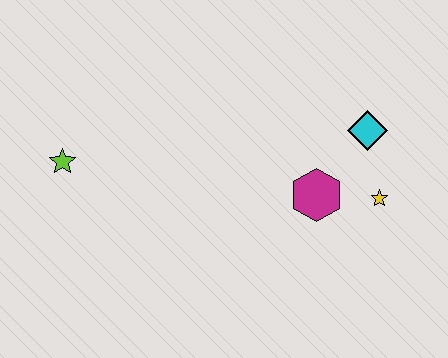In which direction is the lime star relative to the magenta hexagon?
The lime star is to the left of the magenta hexagon.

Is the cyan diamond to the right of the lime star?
Yes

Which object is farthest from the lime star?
The yellow star is farthest from the lime star.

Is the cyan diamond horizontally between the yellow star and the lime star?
Yes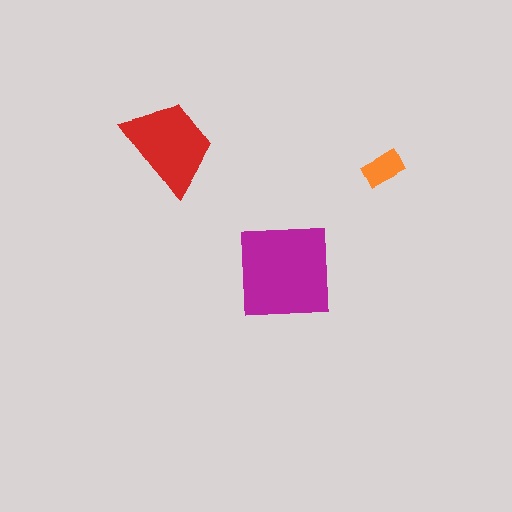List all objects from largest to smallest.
The magenta square, the red trapezoid, the orange rectangle.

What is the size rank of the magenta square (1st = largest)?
1st.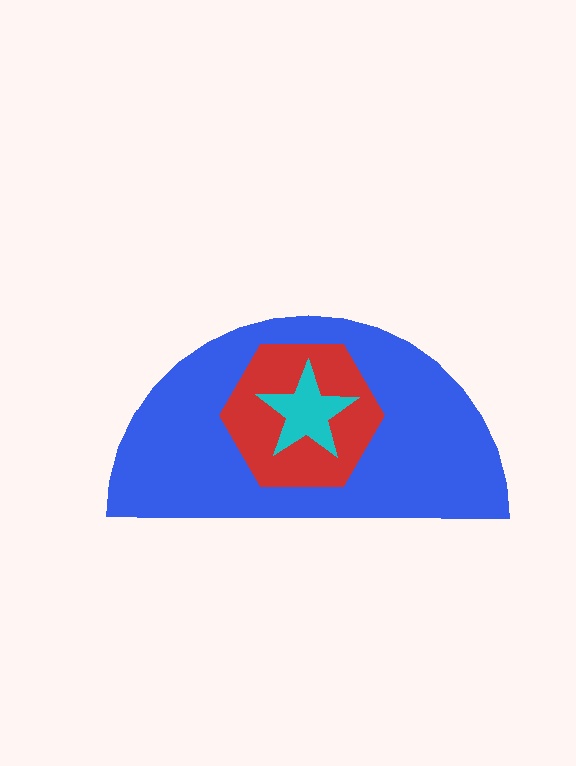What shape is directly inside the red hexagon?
The cyan star.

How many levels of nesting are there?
3.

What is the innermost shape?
The cyan star.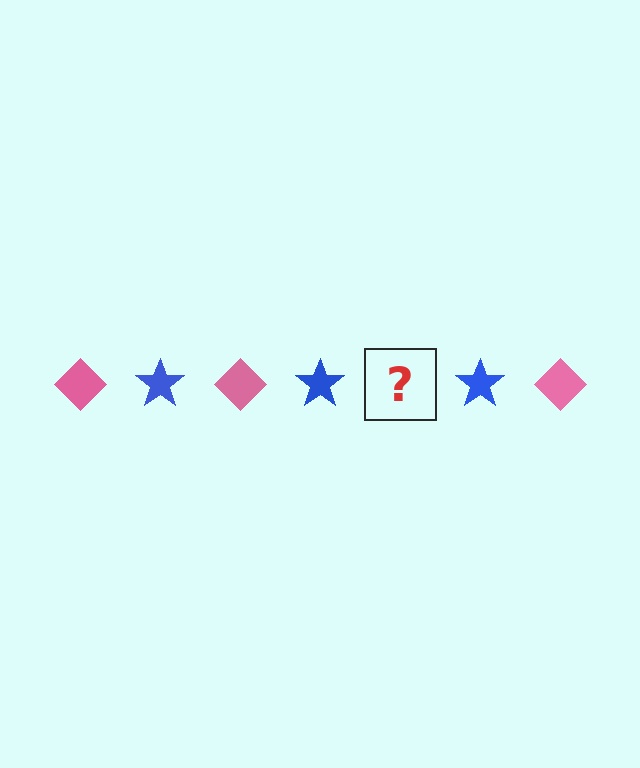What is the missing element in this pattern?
The missing element is a pink diamond.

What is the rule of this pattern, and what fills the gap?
The rule is that the pattern alternates between pink diamond and blue star. The gap should be filled with a pink diamond.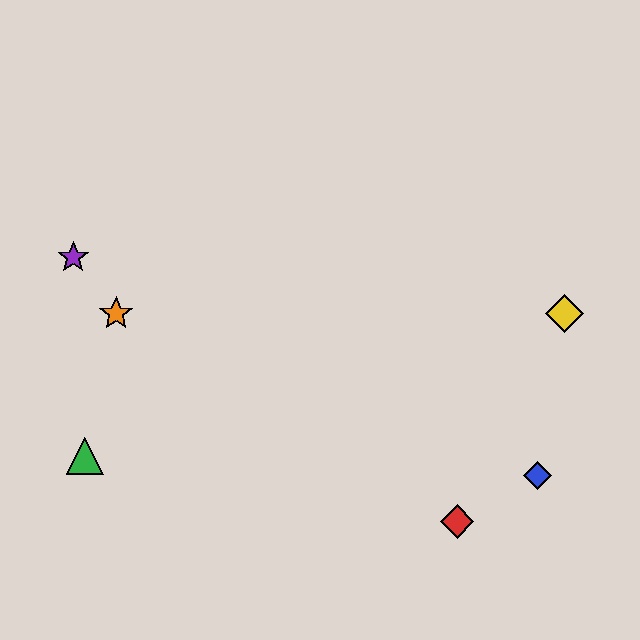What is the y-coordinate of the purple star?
The purple star is at y≈257.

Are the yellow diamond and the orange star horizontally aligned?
Yes, both are at y≈313.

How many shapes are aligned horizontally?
2 shapes (the yellow diamond, the orange star) are aligned horizontally.